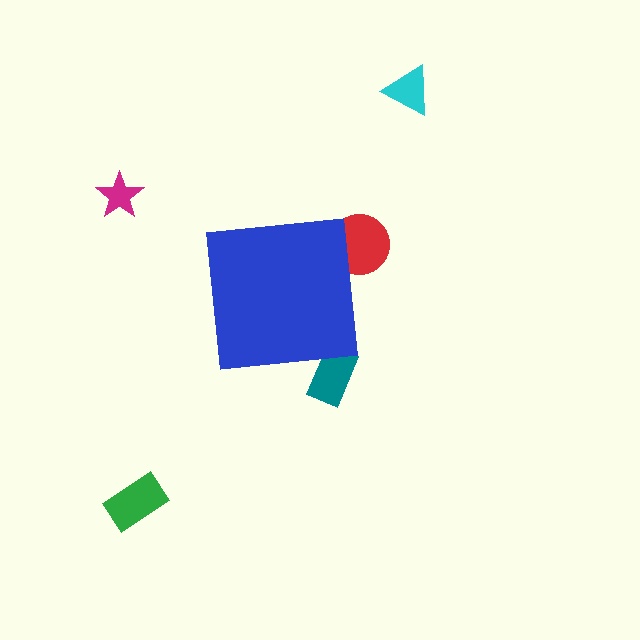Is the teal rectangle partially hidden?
Yes, the teal rectangle is partially hidden behind the blue square.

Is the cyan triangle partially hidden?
No, the cyan triangle is fully visible.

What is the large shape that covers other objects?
A blue square.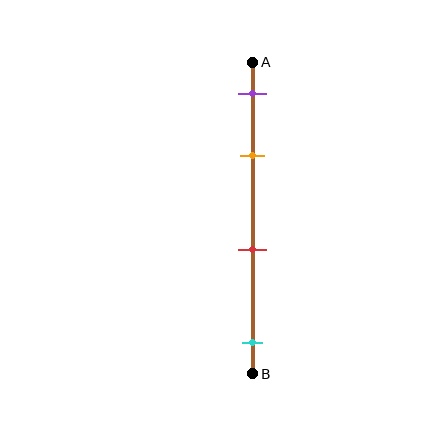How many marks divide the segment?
There are 4 marks dividing the segment.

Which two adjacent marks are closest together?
The purple and orange marks are the closest adjacent pair.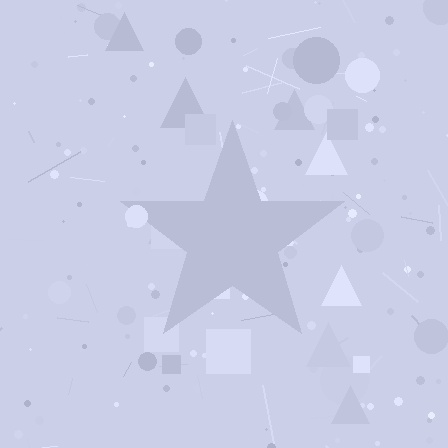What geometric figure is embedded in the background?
A star is embedded in the background.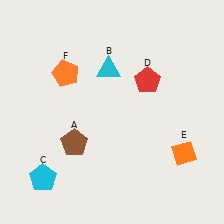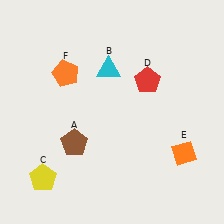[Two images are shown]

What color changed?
The pentagon (C) changed from cyan in Image 1 to yellow in Image 2.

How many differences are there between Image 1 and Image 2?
There is 1 difference between the two images.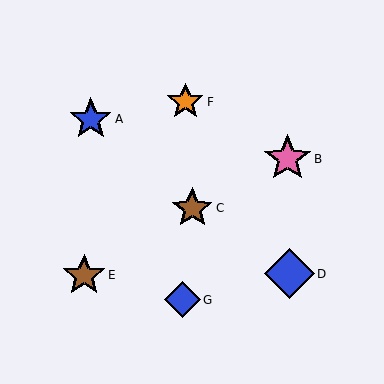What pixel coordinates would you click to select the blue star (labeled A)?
Click at (91, 119) to select the blue star A.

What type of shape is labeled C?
Shape C is a brown star.